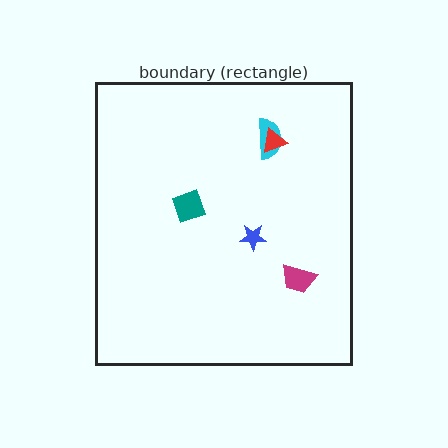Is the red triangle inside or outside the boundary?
Inside.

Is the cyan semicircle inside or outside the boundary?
Inside.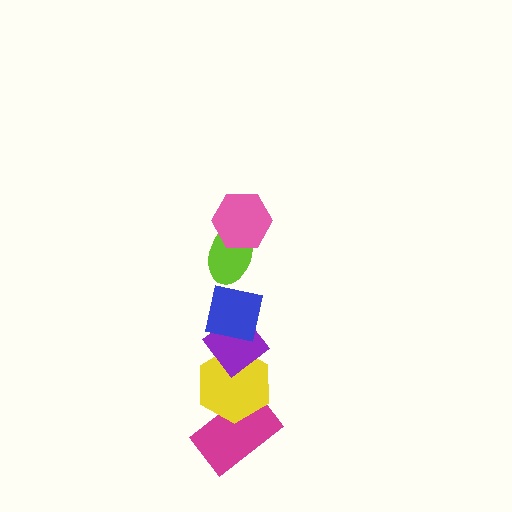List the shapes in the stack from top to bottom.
From top to bottom: the pink hexagon, the lime ellipse, the blue square, the purple diamond, the yellow hexagon, the magenta rectangle.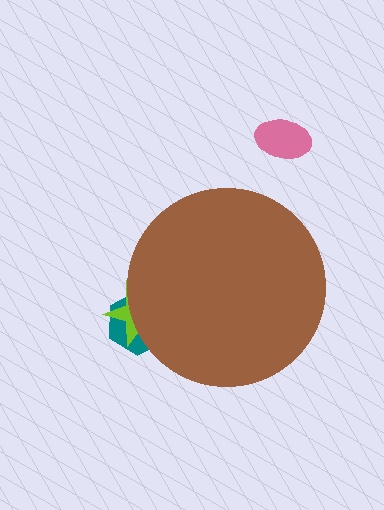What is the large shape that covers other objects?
A brown circle.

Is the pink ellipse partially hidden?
No, the pink ellipse is fully visible.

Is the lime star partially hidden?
Yes, the lime star is partially hidden behind the brown circle.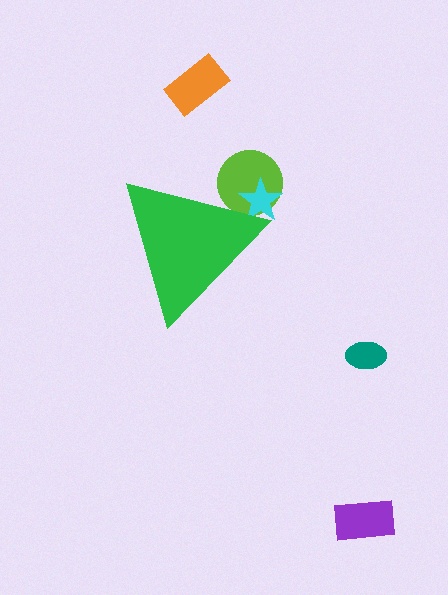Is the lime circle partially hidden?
Yes, the lime circle is partially hidden behind the green triangle.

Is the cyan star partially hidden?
Yes, the cyan star is partially hidden behind the green triangle.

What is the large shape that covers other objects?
A green triangle.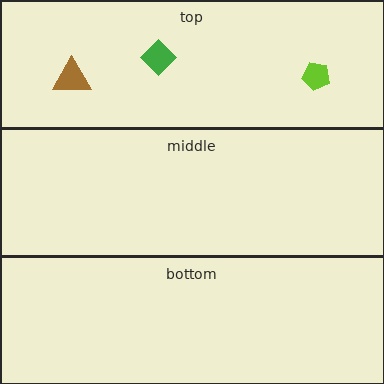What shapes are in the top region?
The green diamond, the lime pentagon, the brown triangle.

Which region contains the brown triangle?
The top region.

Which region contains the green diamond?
The top region.